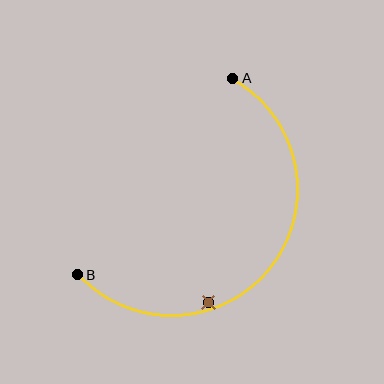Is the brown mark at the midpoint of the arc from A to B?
No — the brown mark does not lie on the arc at all. It sits slightly inside the curve.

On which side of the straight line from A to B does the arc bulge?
The arc bulges below and to the right of the straight line connecting A and B.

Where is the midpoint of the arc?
The arc midpoint is the point on the curve farthest from the straight line joining A and B. It sits below and to the right of that line.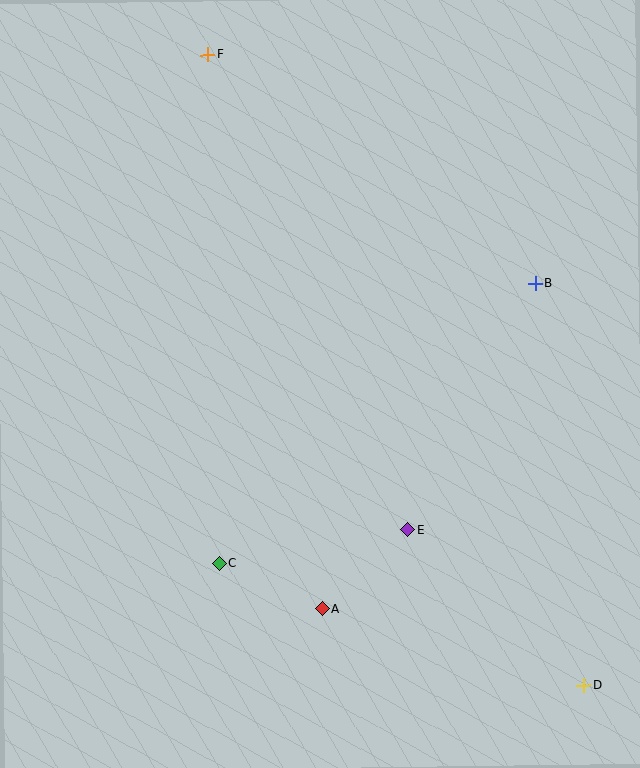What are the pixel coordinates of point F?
Point F is at (208, 55).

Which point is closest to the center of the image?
Point E at (408, 530) is closest to the center.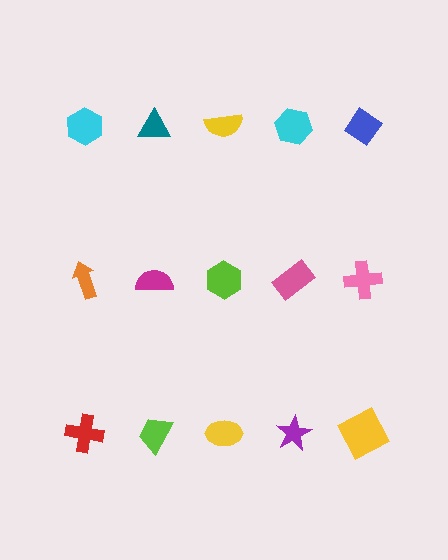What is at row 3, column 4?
A purple star.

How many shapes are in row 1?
5 shapes.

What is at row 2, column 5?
A pink cross.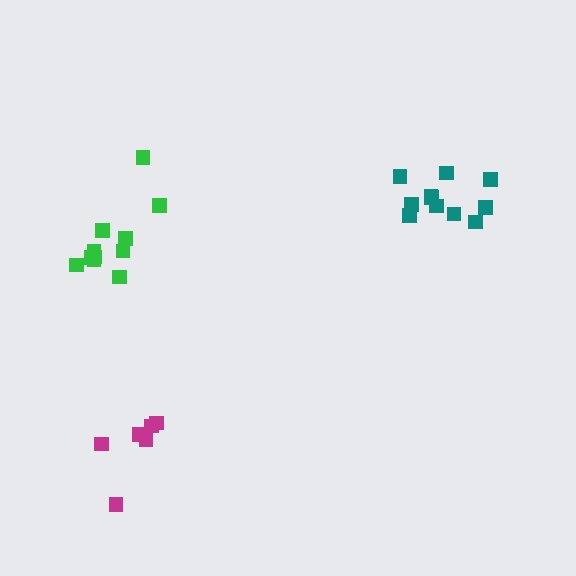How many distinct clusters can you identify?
There are 3 distinct clusters.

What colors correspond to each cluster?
The clusters are colored: teal, magenta, green.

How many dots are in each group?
Group 1: 11 dots, Group 2: 6 dots, Group 3: 11 dots (28 total).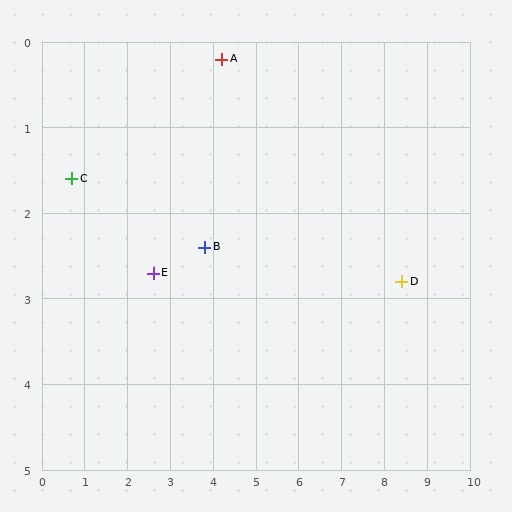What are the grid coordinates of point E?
Point E is at approximately (2.6, 2.7).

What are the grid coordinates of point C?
Point C is at approximately (0.7, 1.6).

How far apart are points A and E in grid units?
Points A and E are about 3.0 grid units apart.